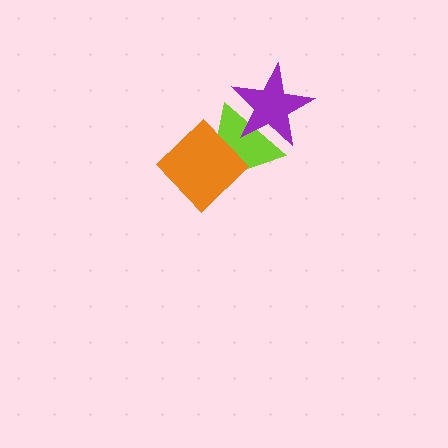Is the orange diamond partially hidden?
No, no other shape covers it.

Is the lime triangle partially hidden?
Yes, it is partially covered by another shape.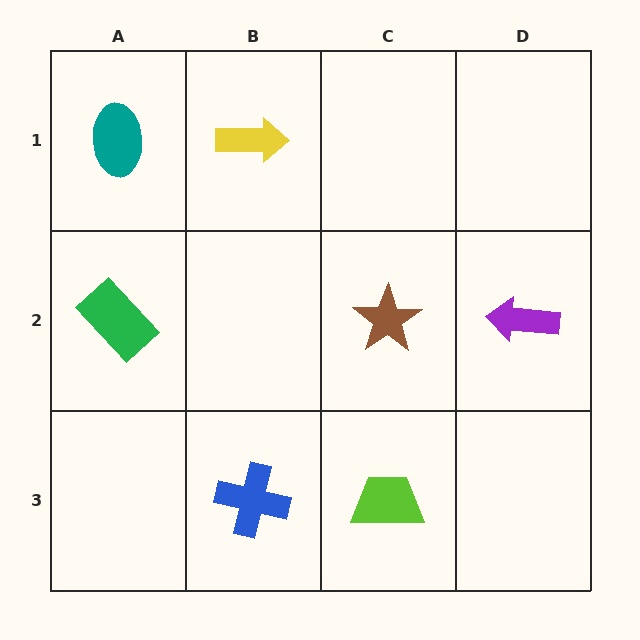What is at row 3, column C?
A lime trapezoid.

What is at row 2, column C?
A brown star.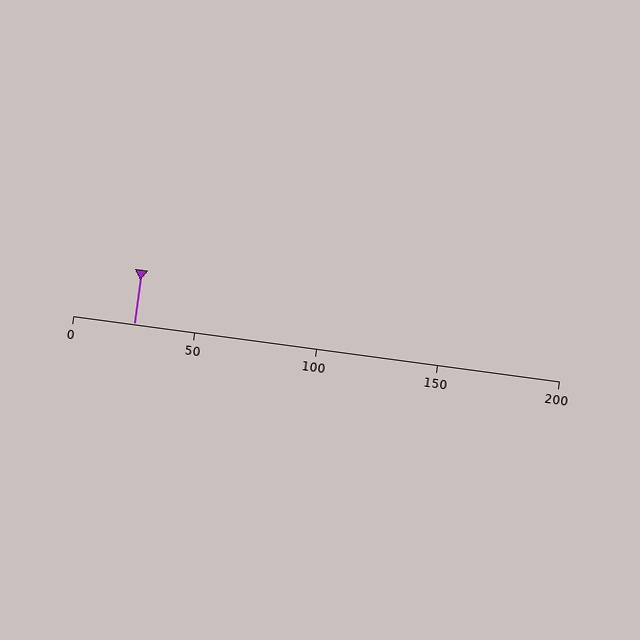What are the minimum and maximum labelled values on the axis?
The axis runs from 0 to 200.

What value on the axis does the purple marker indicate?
The marker indicates approximately 25.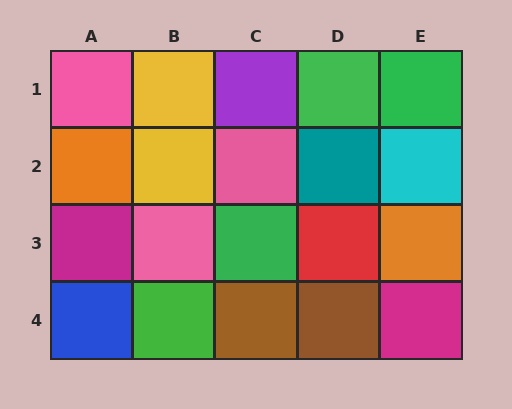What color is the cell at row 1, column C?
Purple.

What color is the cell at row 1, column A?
Pink.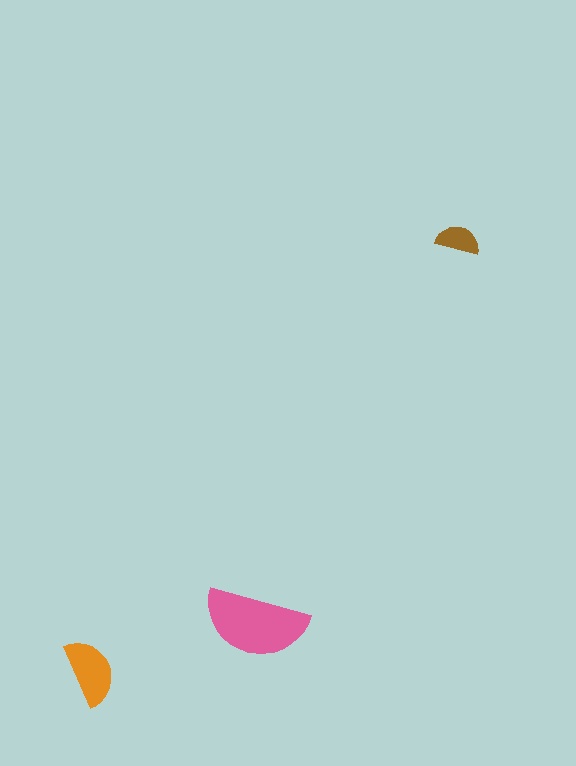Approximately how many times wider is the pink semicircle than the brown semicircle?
About 2.5 times wider.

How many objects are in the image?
There are 3 objects in the image.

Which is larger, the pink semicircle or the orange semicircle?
The pink one.